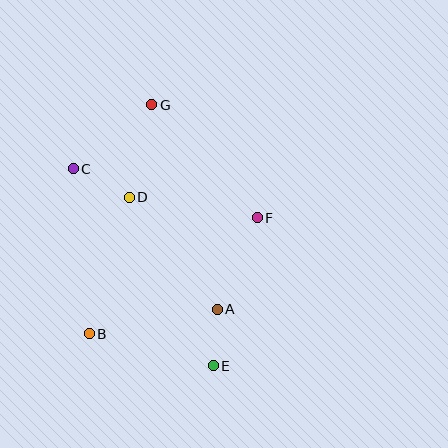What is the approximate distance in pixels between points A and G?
The distance between A and G is approximately 215 pixels.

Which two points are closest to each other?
Points A and E are closest to each other.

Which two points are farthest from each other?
Points E and G are farthest from each other.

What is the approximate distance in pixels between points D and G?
The distance between D and G is approximately 95 pixels.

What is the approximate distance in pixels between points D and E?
The distance between D and E is approximately 188 pixels.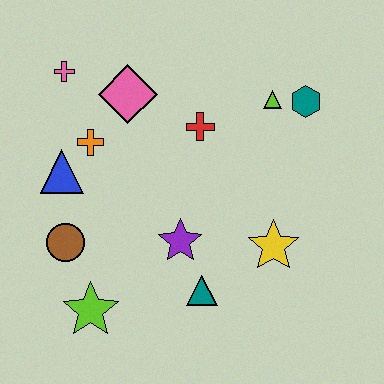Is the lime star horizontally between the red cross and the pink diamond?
No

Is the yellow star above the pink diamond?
No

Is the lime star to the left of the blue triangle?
No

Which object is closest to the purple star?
The teal triangle is closest to the purple star.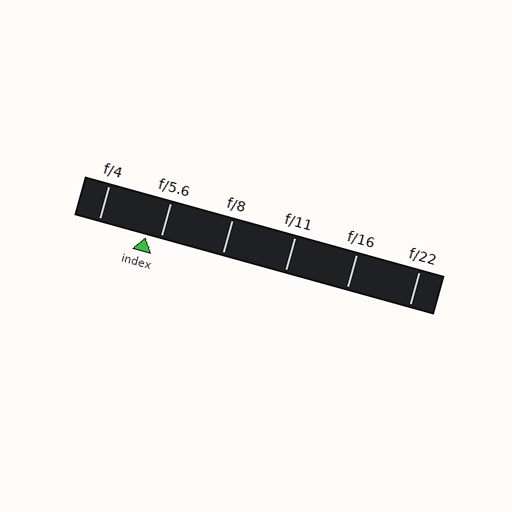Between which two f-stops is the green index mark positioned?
The index mark is between f/4 and f/5.6.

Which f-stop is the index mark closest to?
The index mark is closest to f/5.6.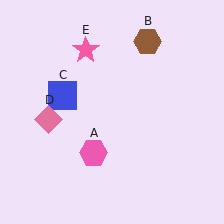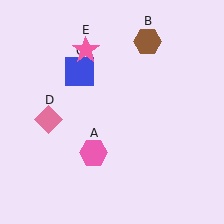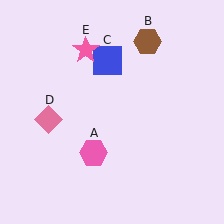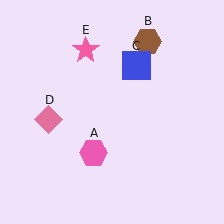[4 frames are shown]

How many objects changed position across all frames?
1 object changed position: blue square (object C).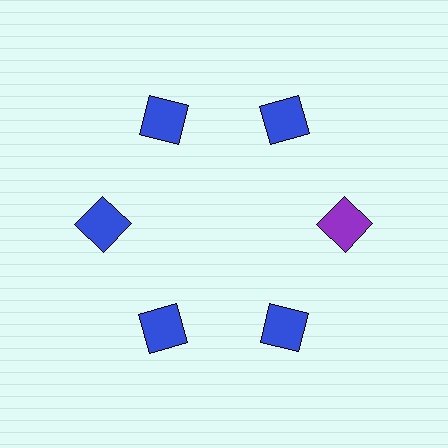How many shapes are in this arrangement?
There are 6 shapes arranged in a ring pattern.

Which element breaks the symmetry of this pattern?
The purple square at roughly the 3 o'clock position breaks the symmetry. All other shapes are blue squares.